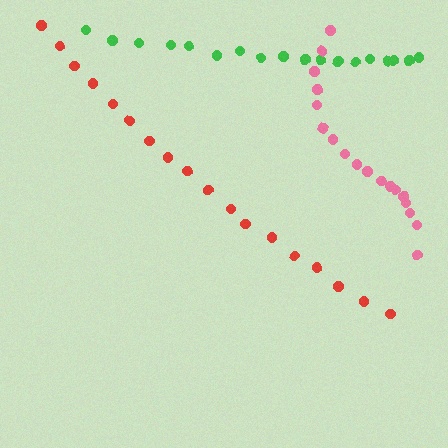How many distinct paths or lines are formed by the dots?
There are 3 distinct paths.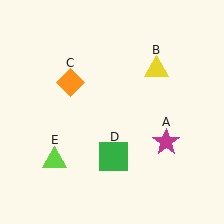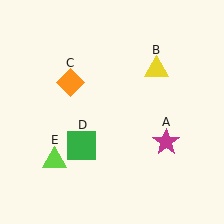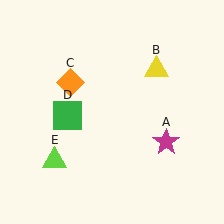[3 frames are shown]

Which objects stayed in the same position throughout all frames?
Magenta star (object A) and yellow triangle (object B) and orange diamond (object C) and lime triangle (object E) remained stationary.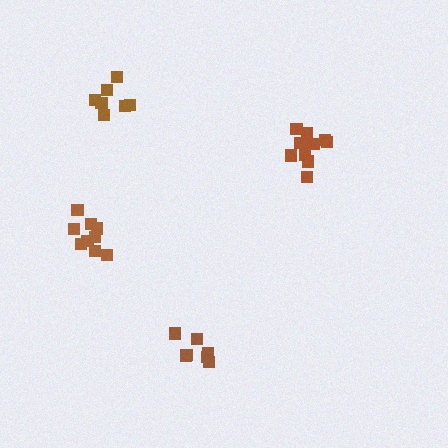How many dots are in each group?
Group 1: 7 dots, Group 2: 10 dots, Group 3: 9 dots, Group 4: 7 dots (33 total).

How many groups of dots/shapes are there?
There are 4 groups.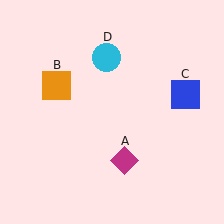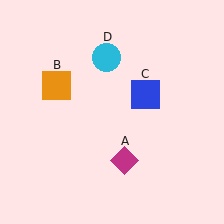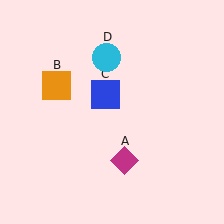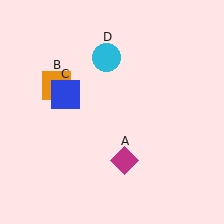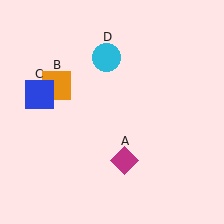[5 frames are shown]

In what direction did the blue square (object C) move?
The blue square (object C) moved left.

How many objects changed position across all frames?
1 object changed position: blue square (object C).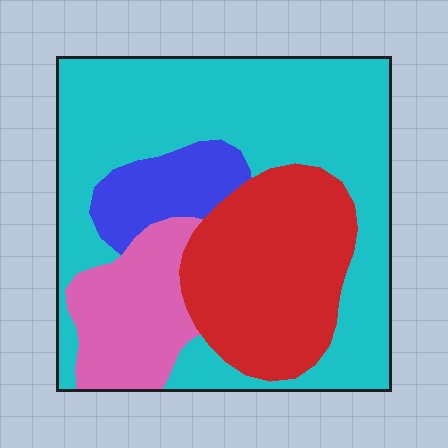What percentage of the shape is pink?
Pink takes up about one eighth (1/8) of the shape.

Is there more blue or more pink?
Pink.